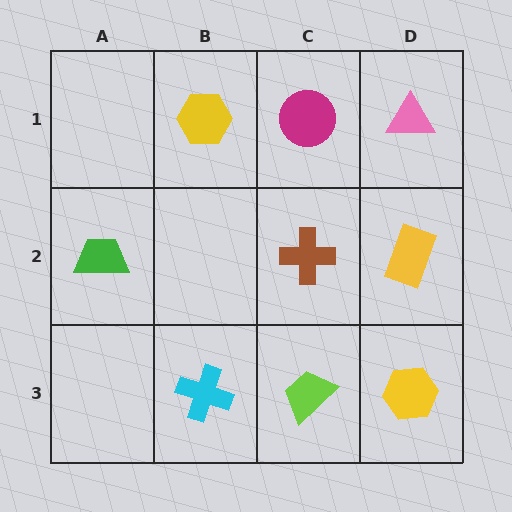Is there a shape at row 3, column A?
No, that cell is empty.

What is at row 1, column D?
A pink triangle.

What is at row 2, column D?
A yellow rectangle.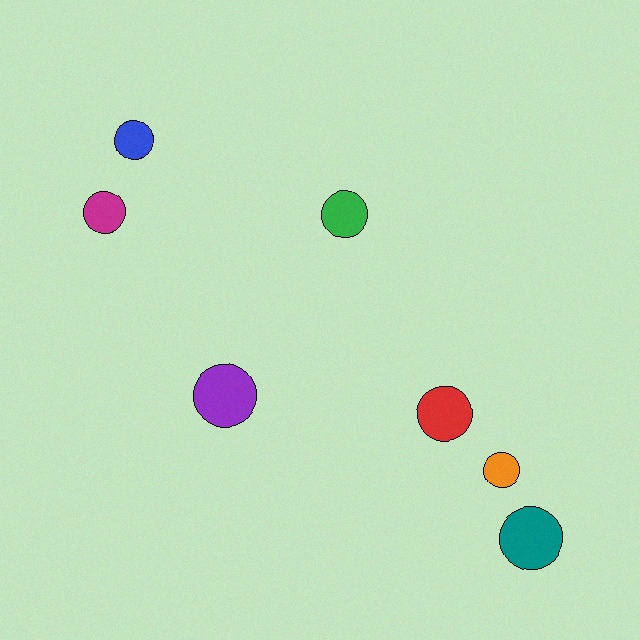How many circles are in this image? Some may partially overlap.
There are 7 circles.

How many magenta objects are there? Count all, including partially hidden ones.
There is 1 magenta object.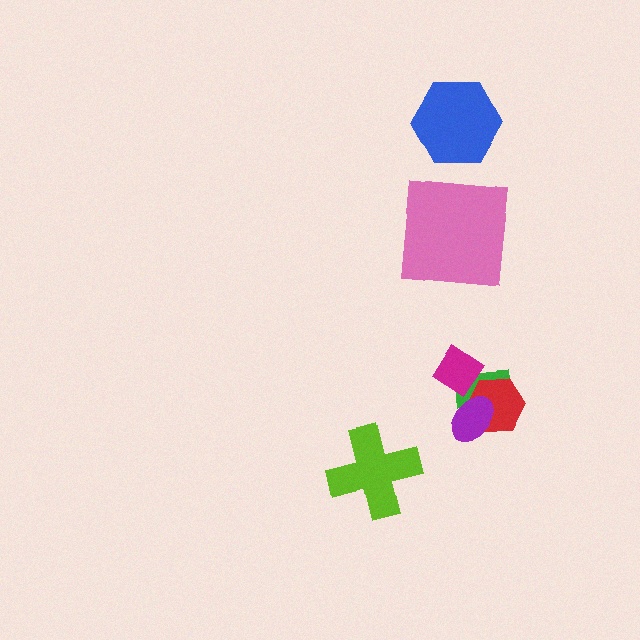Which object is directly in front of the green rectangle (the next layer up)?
The red hexagon is directly in front of the green rectangle.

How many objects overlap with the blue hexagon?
0 objects overlap with the blue hexagon.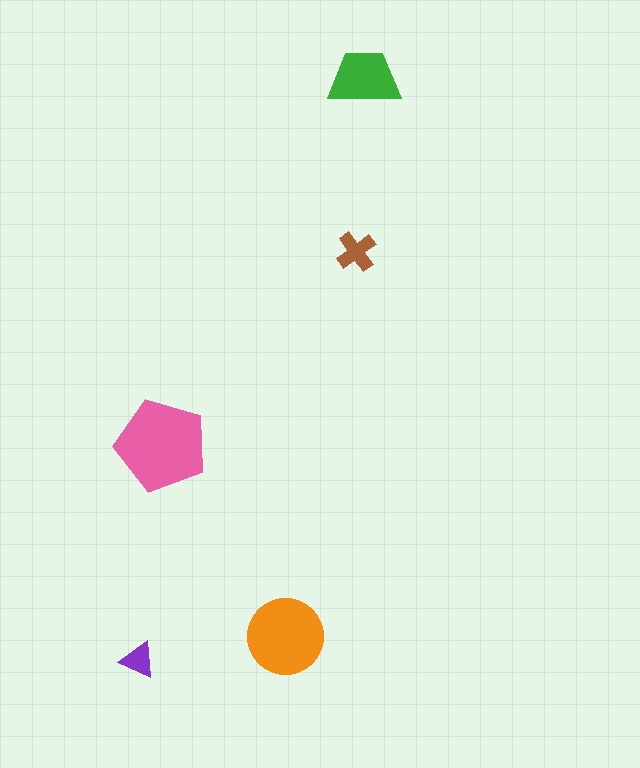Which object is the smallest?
The purple triangle.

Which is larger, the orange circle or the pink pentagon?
The pink pentagon.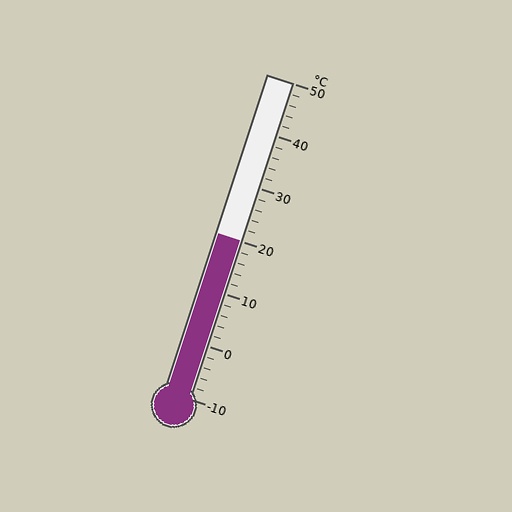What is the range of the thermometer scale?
The thermometer scale ranges from -10°C to 50°C.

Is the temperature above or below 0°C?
The temperature is above 0°C.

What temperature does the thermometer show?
The thermometer shows approximately 20°C.